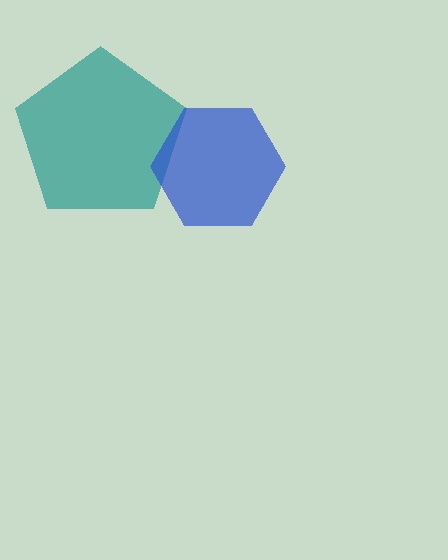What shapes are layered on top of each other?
The layered shapes are: a teal pentagon, a blue hexagon.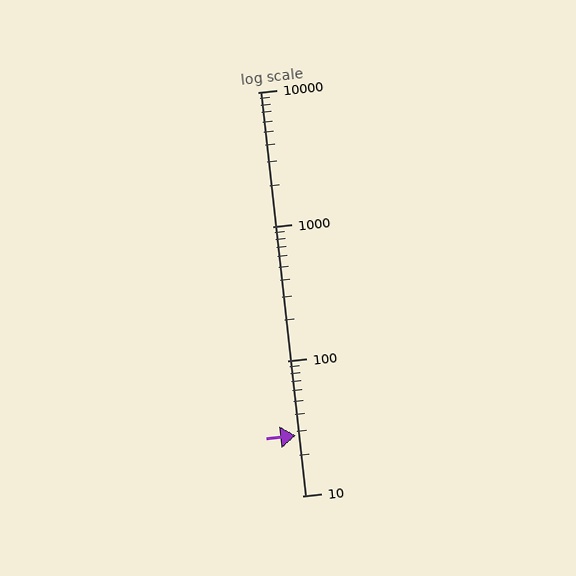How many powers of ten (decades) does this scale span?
The scale spans 3 decades, from 10 to 10000.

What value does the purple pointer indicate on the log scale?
The pointer indicates approximately 28.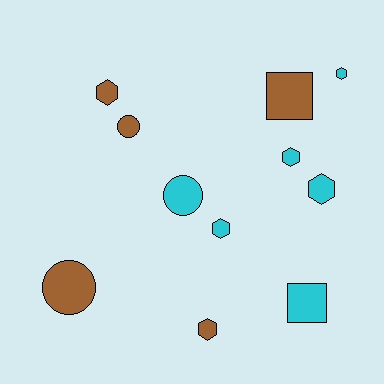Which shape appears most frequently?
Hexagon, with 6 objects.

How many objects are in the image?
There are 11 objects.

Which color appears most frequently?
Cyan, with 6 objects.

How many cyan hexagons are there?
There are 4 cyan hexagons.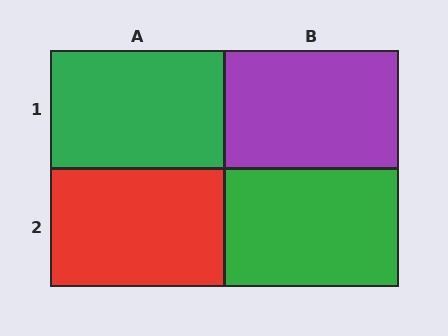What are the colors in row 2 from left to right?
Red, green.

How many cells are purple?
1 cell is purple.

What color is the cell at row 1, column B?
Purple.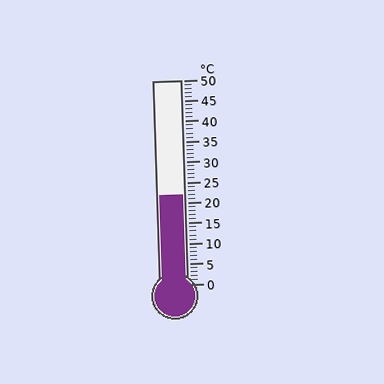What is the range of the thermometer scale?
The thermometer scale ranges from 0°C to 50°C.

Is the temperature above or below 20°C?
The temperature is above 20°C.